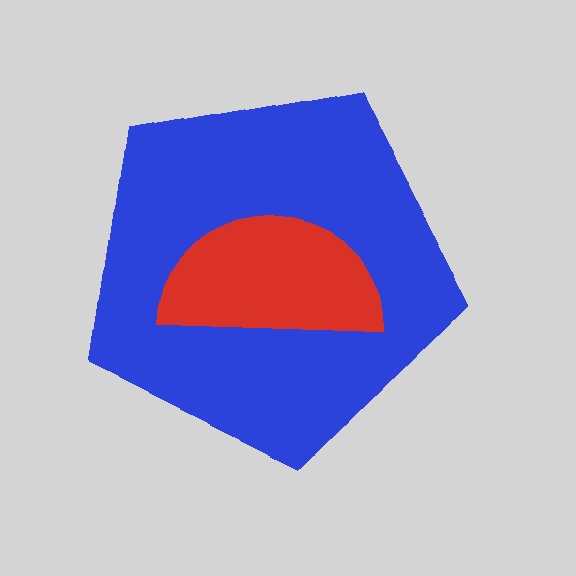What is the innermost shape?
The red semicircle.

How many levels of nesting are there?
2.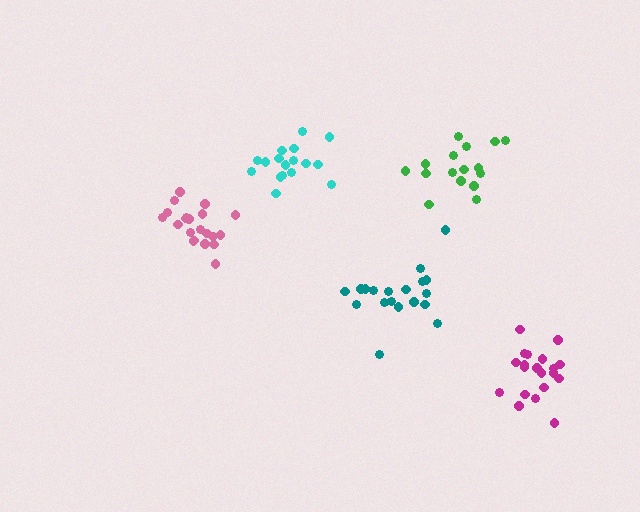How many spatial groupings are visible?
There are 5 spatial groupings.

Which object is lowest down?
The magenta cluster is bottommost.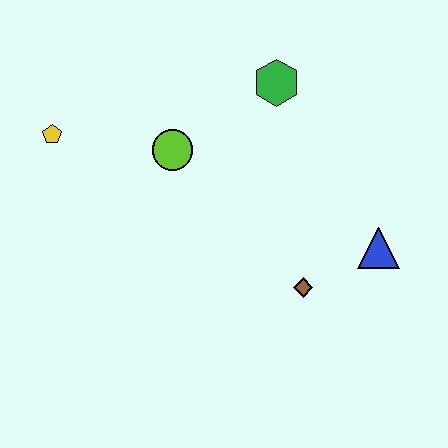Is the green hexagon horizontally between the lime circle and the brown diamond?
Yes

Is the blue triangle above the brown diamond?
Yes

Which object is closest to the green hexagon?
The lime circle is closest to the green hexagon.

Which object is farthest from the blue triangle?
The yellow pentagon is farthest from the blue triangle.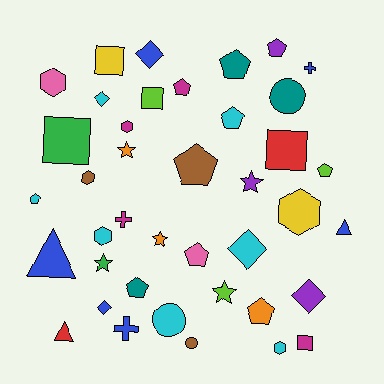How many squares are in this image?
There are 5 squares.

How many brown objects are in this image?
There are 3 brown objects.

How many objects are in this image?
There are 40 objects.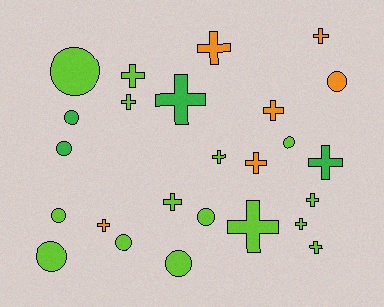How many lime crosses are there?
There are 8 lime crosses.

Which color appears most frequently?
Lime, with 15 objects.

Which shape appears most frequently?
Cross, with 15 objects.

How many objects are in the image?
There are 25 objects.